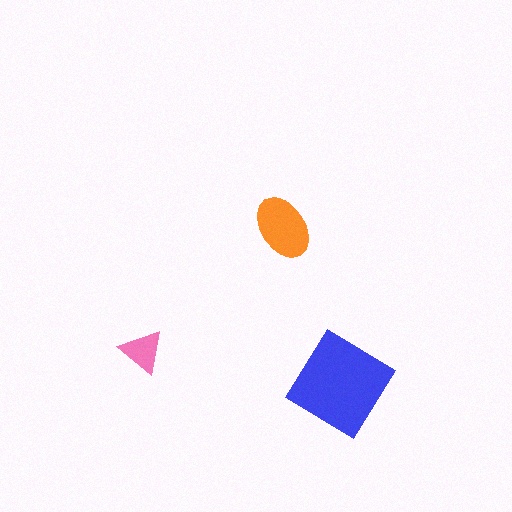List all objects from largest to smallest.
The blue diamond, the orange ellipse, the pink triangle.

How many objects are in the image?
There are 3 objects in the image.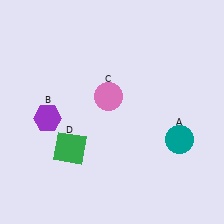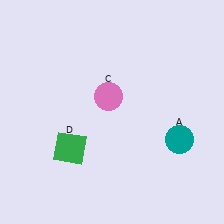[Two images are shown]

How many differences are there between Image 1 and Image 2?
There is 1 difference between the two images.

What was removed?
The purple hexagon (B) was removed in Image 2.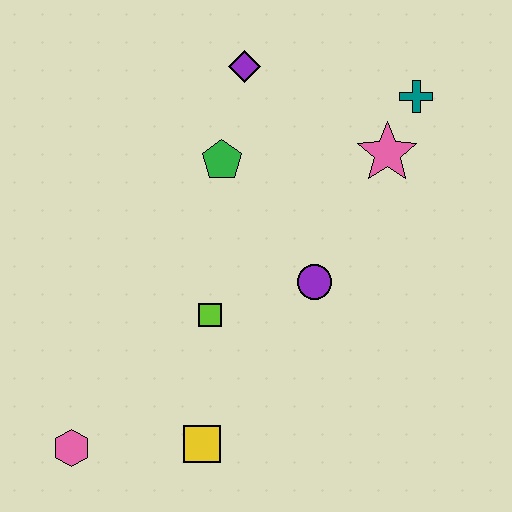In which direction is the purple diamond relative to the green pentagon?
The purple diamond is above the green pentagon.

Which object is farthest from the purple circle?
The pink hexagon is farthest from the purple circle.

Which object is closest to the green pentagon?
The purple diamond is closest to the green pentagon.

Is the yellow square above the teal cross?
No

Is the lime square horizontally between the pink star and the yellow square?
Yes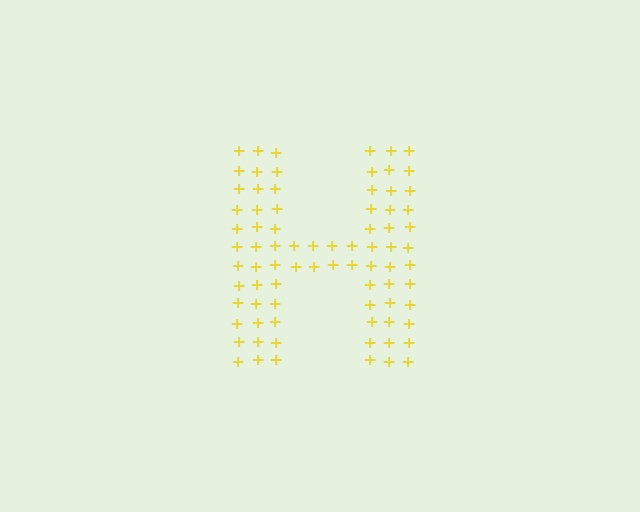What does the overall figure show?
The overall figure shows the letter H.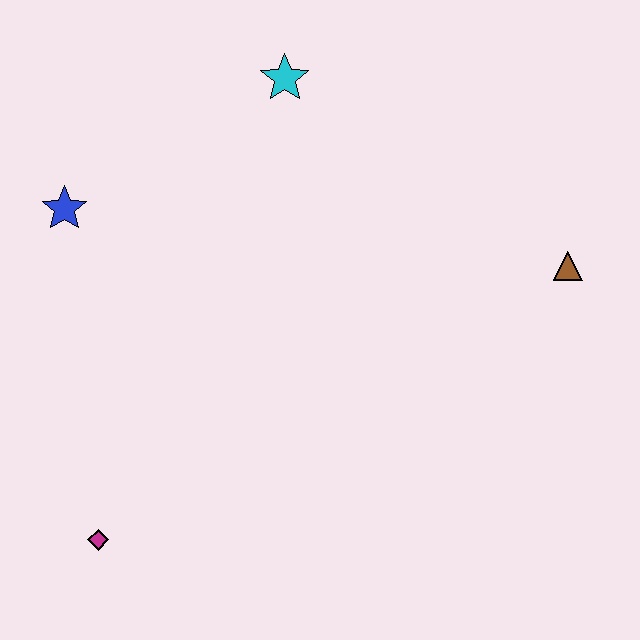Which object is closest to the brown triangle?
The cyan star is closest to the brown triangle.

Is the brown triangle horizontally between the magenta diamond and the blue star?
No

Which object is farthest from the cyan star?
The magenta diamond is farthest from the cyan star.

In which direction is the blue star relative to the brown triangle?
The blue star is to the left of the brown triangle.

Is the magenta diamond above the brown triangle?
No